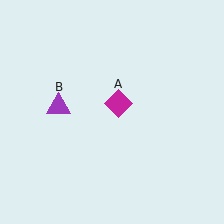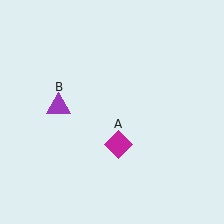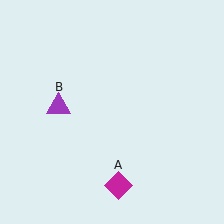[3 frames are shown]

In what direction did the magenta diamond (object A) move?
The magenta diamond (object A) moved down.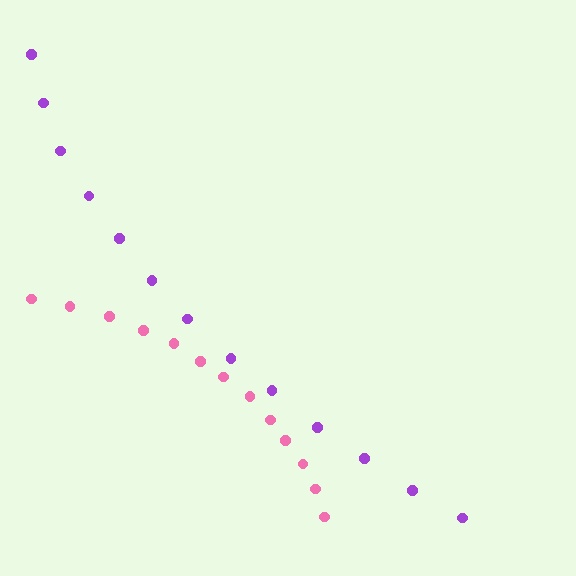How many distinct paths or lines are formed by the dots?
There are 2 distinct paths.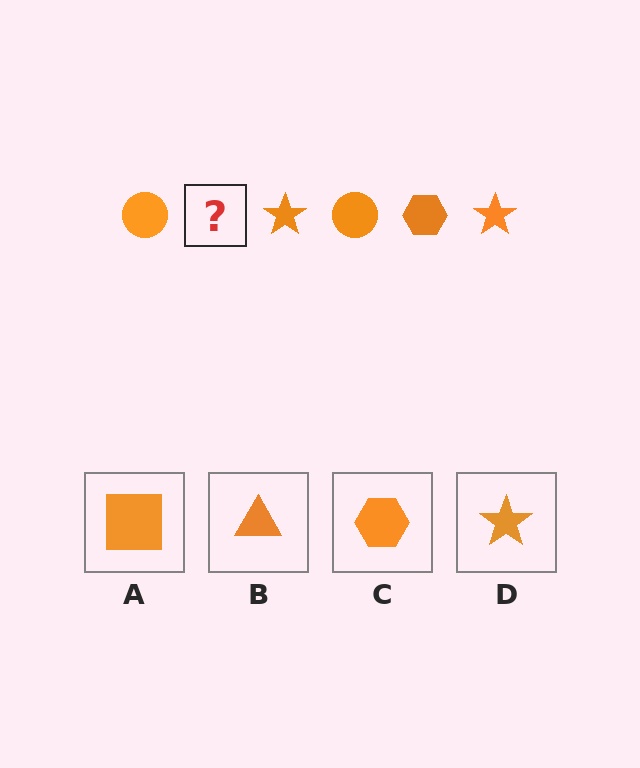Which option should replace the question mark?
Option C.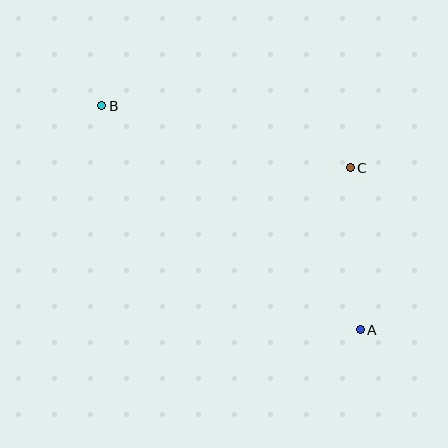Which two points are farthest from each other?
Points A and B are farthest from each other.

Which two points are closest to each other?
Points A and C are closest to each other.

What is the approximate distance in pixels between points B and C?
The distance between B and C is approximately 256 pixels.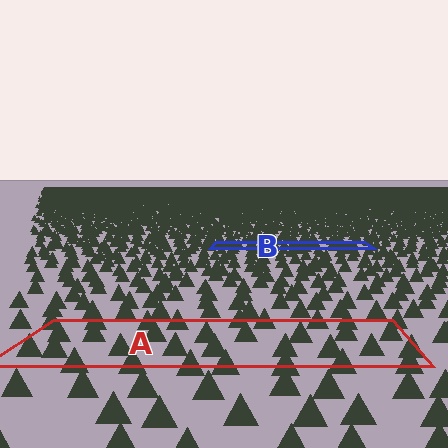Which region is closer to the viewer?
Region A is closer. The texture elements there are larger and more spread out.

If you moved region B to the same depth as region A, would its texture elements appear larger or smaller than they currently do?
They would appear larger. At a closer depth, the same texture elements are projected at a bigger on-screen size.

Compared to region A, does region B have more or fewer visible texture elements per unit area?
Region B has more texture elements per unit area — they are packed more densely because it is farther away.